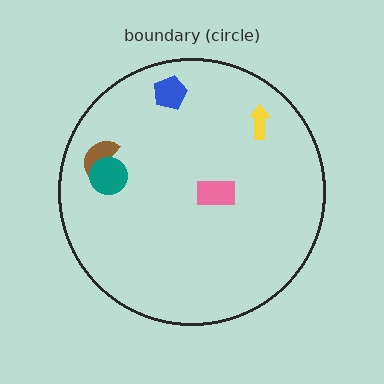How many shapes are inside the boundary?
5 inside, 0 outside.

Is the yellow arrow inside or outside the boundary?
Inside.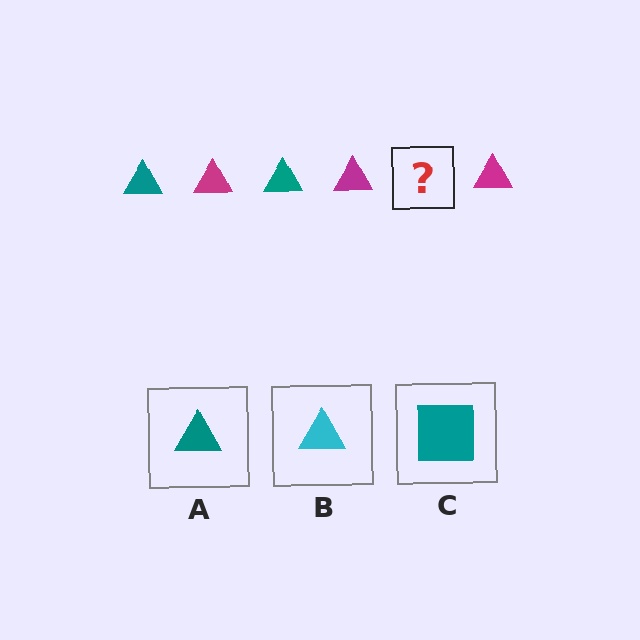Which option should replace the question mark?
Option A.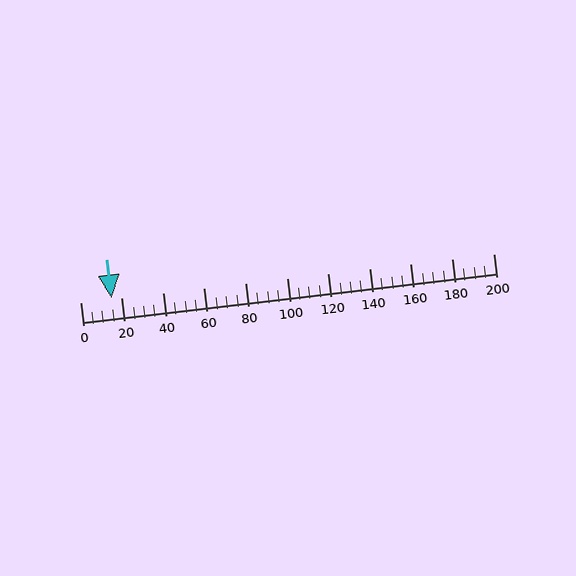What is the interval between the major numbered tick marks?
The major tick marks are spaced 20 units apart.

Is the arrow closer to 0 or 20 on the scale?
The arrow is closer to 20.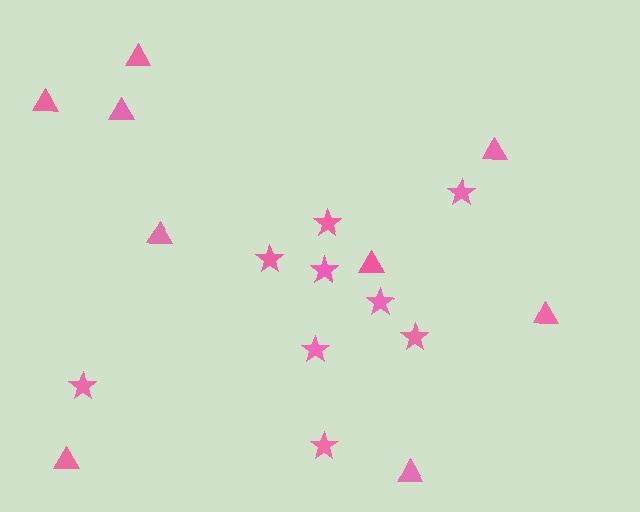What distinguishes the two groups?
There are 2 groups: one group of triangles (9) and one group of stars (9).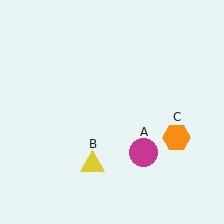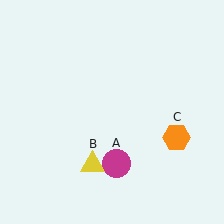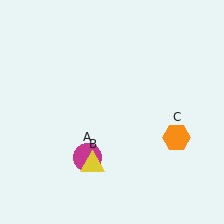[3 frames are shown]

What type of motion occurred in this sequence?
The magenta circle (object A) rotated clockwise around the center of the scene.